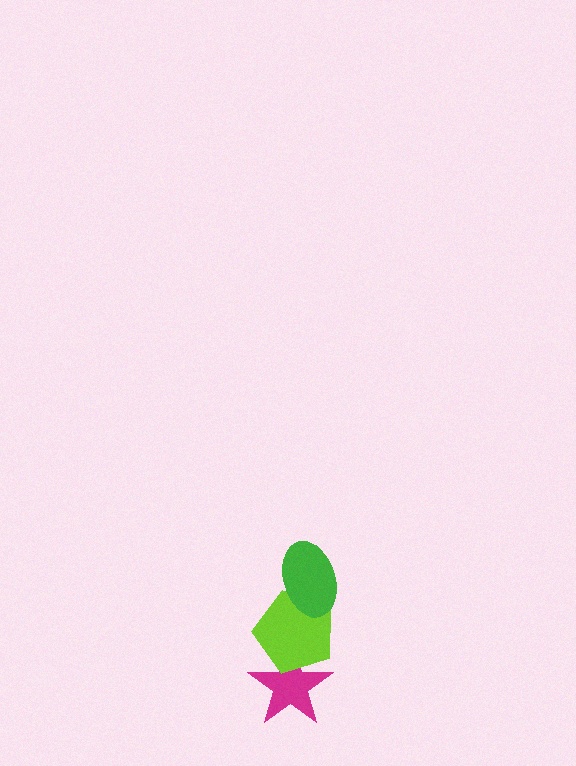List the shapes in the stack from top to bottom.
From top to bottom: the green ellipse, the lime pentagon, the magenta star.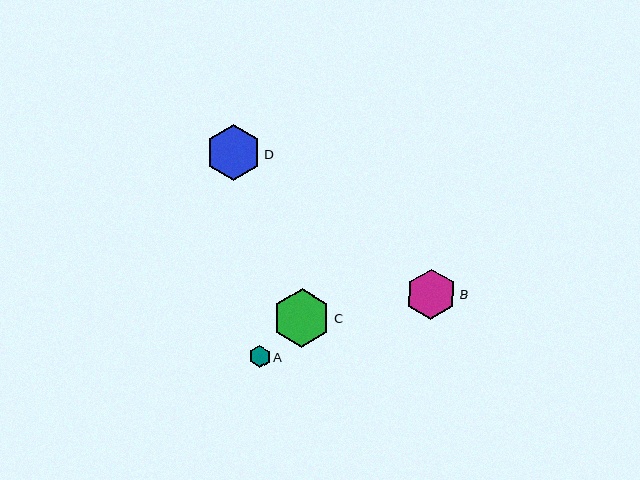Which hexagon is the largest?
Hexagon C is the largest with a size of approximately 58 pixels.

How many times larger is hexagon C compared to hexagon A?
Hexagon C is approximately 2.7 times the size of hexagon A.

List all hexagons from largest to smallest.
From largest to smallest: C, D, B, A.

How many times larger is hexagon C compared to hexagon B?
Hexagon C is approximately 1.2 times the size of hexagon B.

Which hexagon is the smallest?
Hexagon A is the smallest with a size of approximately 22 pixels.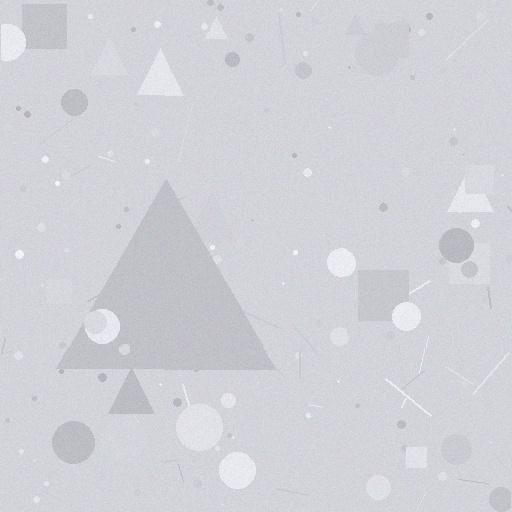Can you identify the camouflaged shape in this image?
The camouflaged shape is a triangle.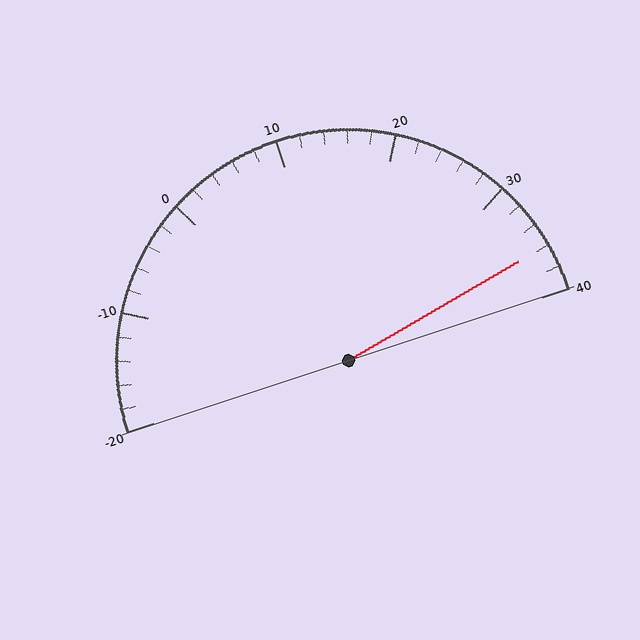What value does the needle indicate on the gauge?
The needle indicates approximately 36.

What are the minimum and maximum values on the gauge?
The gauge ranges from -20 to 40.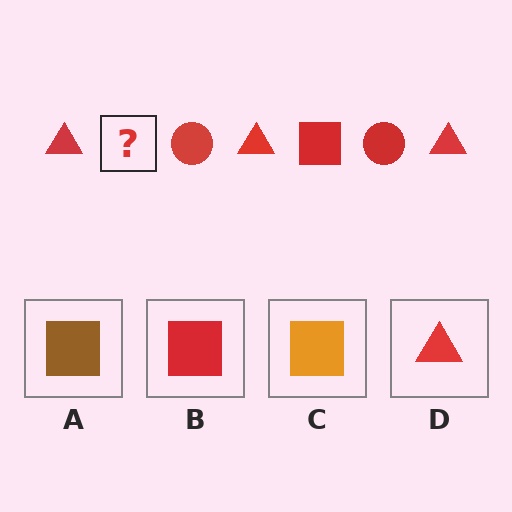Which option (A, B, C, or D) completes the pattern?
B.